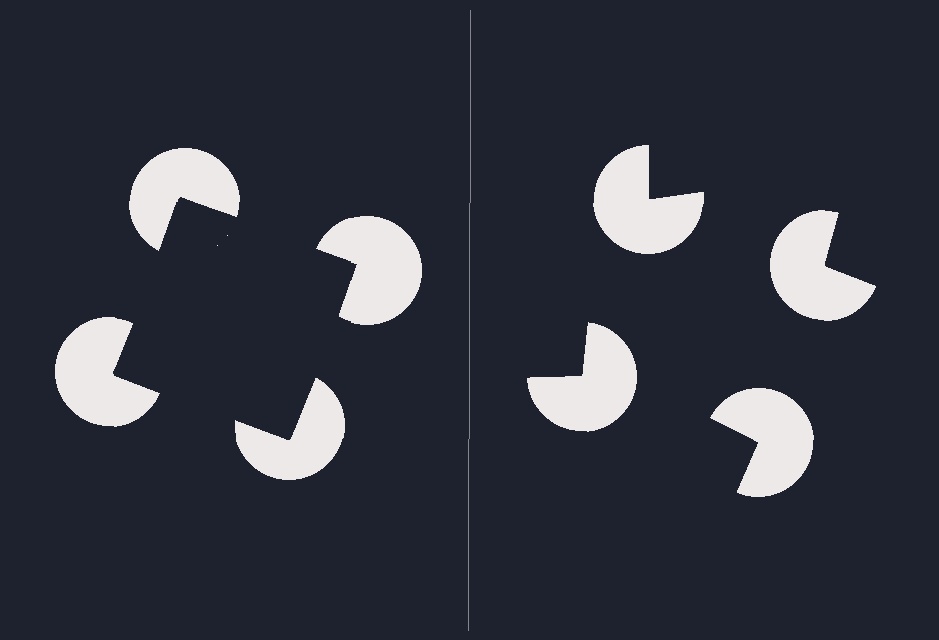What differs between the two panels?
The pac-man discs are positioned identically on both sides; only the wedge orientations differ. On the left they align to a square; on the right they are misaligned.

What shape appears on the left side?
An illusory square.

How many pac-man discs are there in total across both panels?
8 — 4 on each side.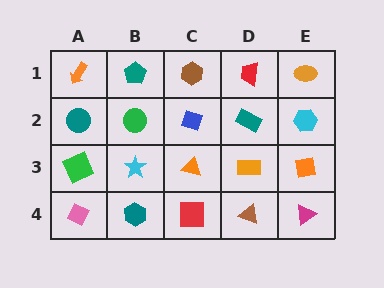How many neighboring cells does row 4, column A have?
2.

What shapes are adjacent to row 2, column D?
A red trapezoid (row 1, column D), an orange rectangle (row 3, column D), a blue diamond (row 2, column C), a cyan hexagon (row 2, column E).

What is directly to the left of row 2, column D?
A blue diamond.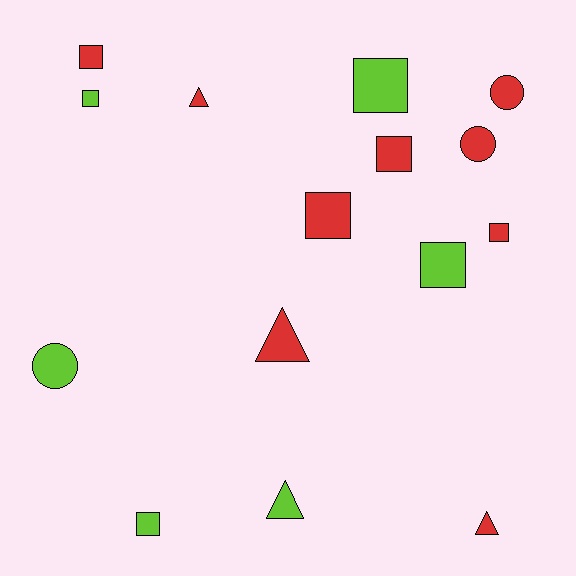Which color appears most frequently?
Red, with 9 objects.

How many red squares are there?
There are 4 red squares.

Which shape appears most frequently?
Square, with 8 objects.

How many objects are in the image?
There are 15 objects.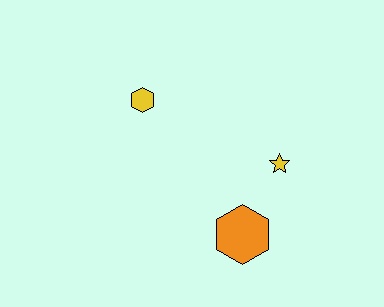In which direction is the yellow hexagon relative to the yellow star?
The yellow hexagon is to the left of the yellow star.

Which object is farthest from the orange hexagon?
The yellow hexagon is farthest from the orange hexagon.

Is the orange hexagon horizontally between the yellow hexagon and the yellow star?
Yes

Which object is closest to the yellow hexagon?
The yellow star is closest to the yellow hexagon.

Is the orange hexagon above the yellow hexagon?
No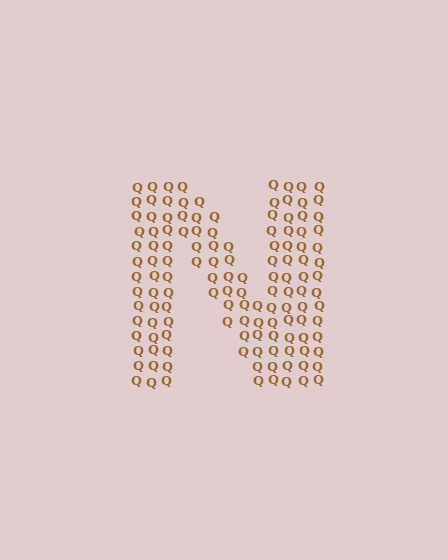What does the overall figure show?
The overall figure shows the letter N.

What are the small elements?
The small elements are letter Q's.